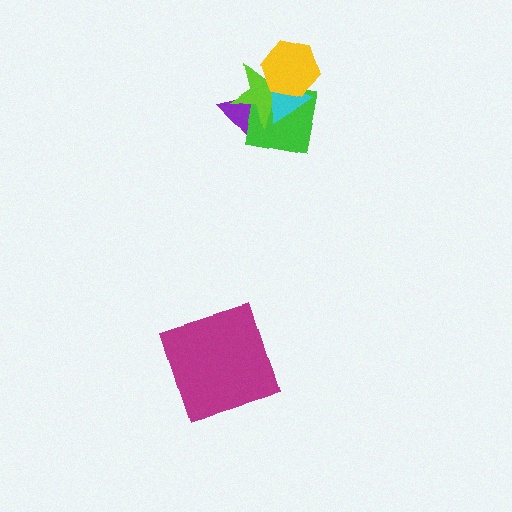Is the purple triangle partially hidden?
Yes, it is partially covered by another shape.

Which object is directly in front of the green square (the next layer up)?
The lime star is directly in front of the green square.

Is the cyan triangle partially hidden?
Yes, it is partially covered by another shape.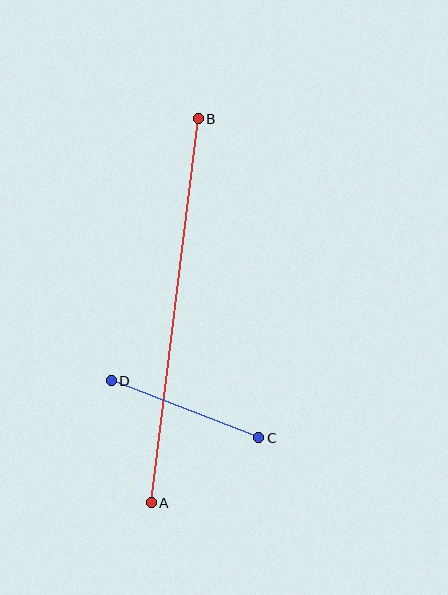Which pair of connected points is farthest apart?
Points A and B are farthest apart.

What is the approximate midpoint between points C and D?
The midpoint is at approximately (185, 409) pixels.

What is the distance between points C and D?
The distance is approximately 158 pixels.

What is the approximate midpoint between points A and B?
The midpoint is at approximately (175, 311) pixels.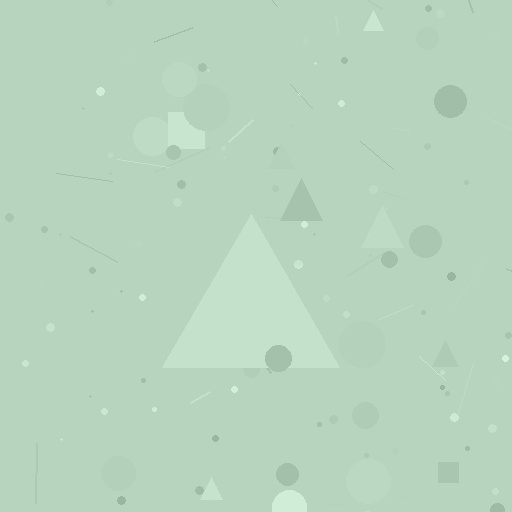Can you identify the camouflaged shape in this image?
The camouflaged shape is a triangle.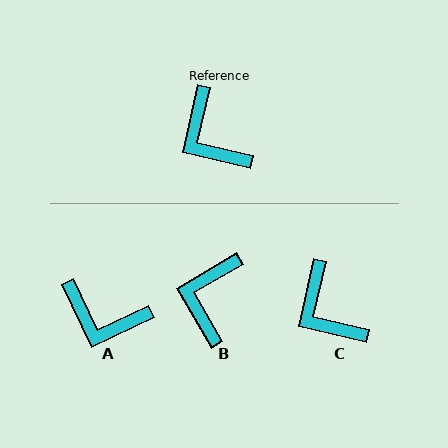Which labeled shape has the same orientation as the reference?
C.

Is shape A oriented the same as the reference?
No, it is off by about 39 degrees.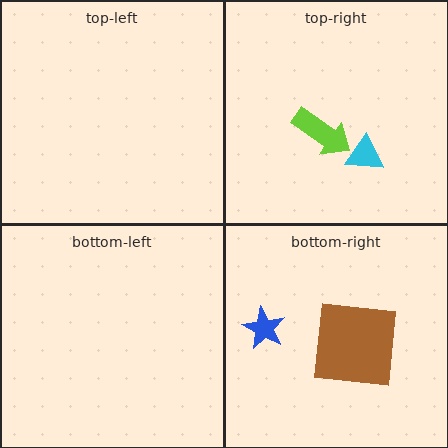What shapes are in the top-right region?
The lime arrow, the cyan triangle.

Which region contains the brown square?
The bottom-right region.